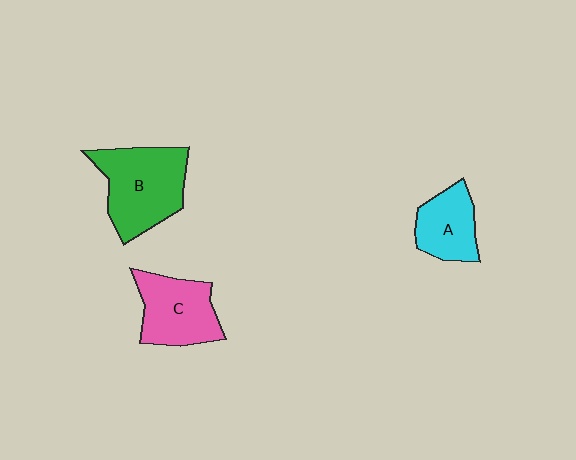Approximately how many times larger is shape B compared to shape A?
Approximately 1.7 times.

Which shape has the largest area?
Shape B (green).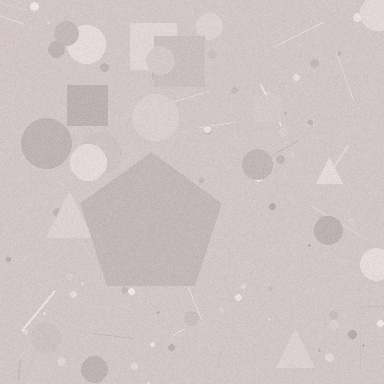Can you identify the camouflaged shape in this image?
The camouflaged shape is a pentagon.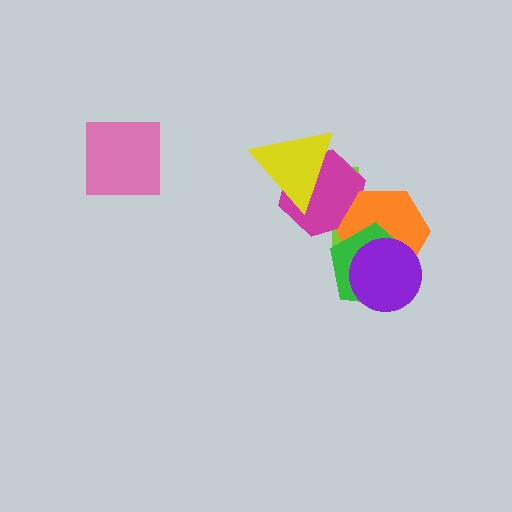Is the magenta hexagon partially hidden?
Yes, it is partially covered by another shape.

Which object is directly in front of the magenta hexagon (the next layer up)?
The yellow triangle is directly in front of the magenta hexagon.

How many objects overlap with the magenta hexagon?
3 objects overlap with the magenta hexagon.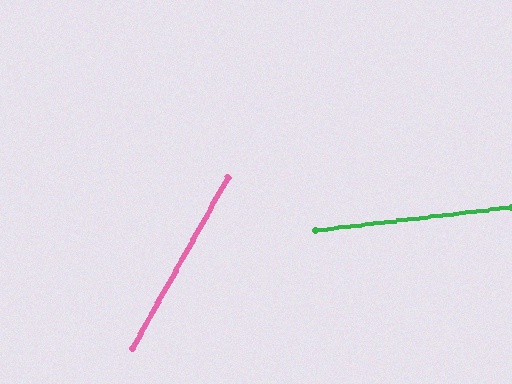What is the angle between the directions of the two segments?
Approximately 54 degrees.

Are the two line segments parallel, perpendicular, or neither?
Neither parallel nor perpendicular — they differ by about 54°.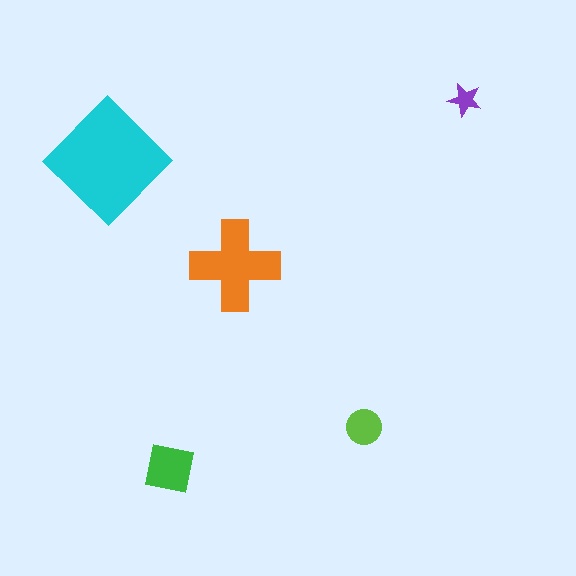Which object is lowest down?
The green square is bottommost.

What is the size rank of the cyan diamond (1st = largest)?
1st.